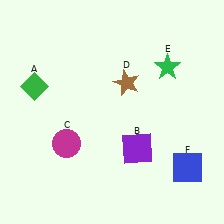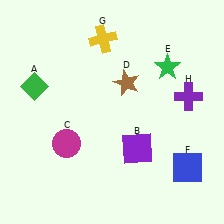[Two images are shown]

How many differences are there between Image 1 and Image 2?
There are 2 differences between the two images.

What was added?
A yellow cross (G), a purple cross (H) were added in Image 2.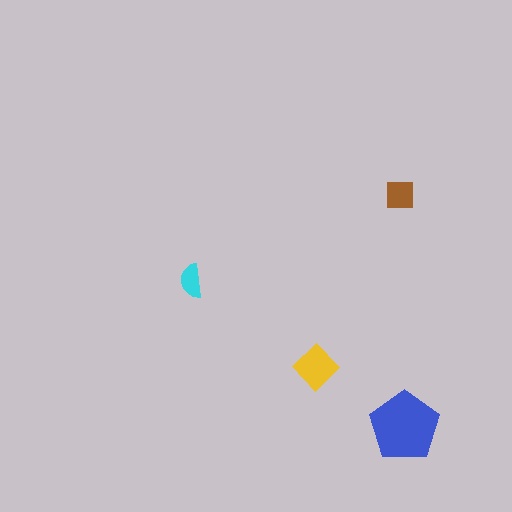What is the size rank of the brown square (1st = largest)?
3rd.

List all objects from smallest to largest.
The cyan semicircle, the brown square, the yellow diamond, the blue pentagon.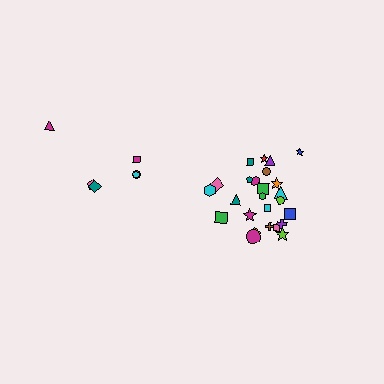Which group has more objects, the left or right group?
The right group.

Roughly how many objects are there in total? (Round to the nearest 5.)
Roughly 30 objects in total.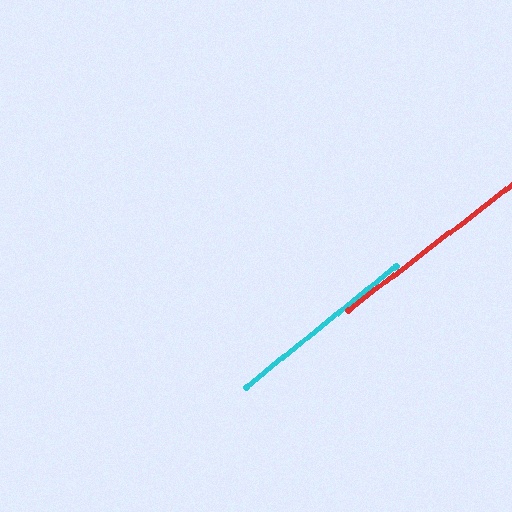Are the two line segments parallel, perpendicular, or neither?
Parallel — their directions differ by only 1.4°.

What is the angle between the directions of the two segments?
Approximately 1 degree.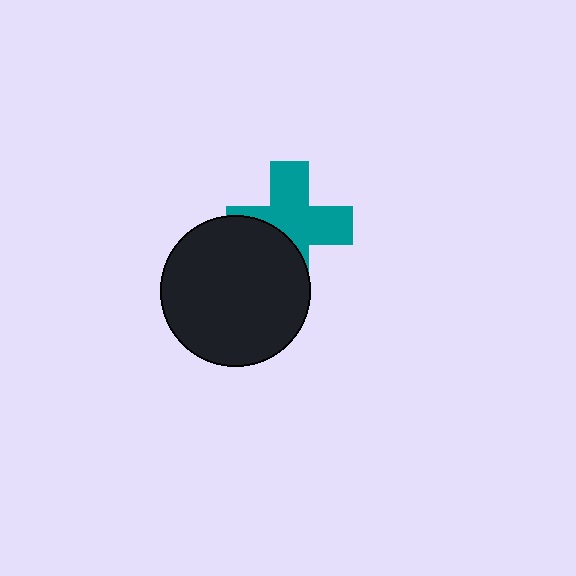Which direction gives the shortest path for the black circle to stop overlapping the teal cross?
Moving toward the lower-left gives the shortest separation.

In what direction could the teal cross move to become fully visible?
The teal cross could move toward the upper-right. That would shift it out from behind the black circle entirely.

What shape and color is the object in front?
The object in front is a black circle.